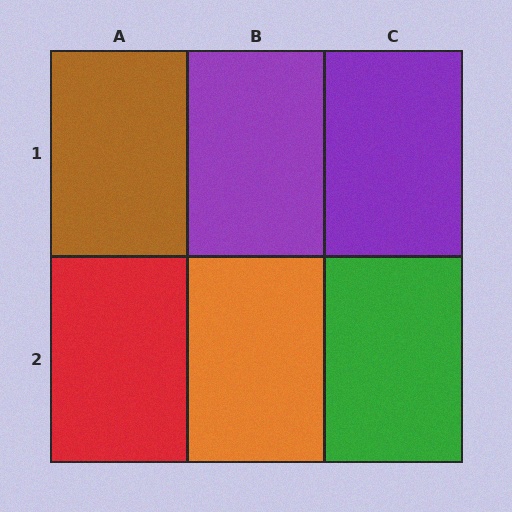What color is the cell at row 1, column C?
Purple.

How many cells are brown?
1 cell is brown.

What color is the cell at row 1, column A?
Brown.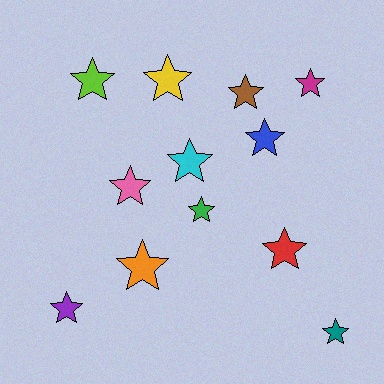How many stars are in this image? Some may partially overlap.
There are 12 stars.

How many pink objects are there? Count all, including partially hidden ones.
There is 1 pink object.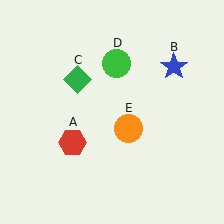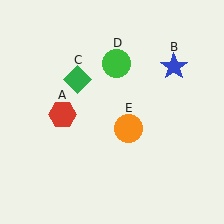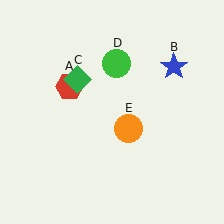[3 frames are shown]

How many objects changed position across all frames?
1 object changed position: red hexagon (object A).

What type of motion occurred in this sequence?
The red hexagon (object A) rotated clockwise around the center of the scene.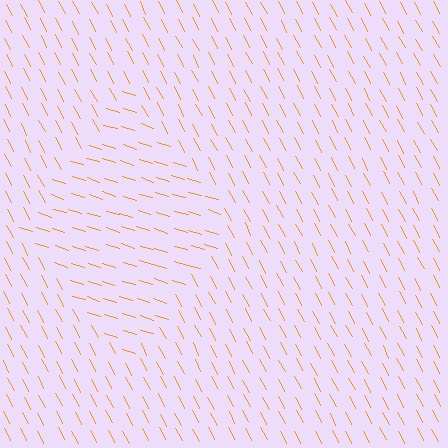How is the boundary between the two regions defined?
The boundary is defined purely by a change in line orientation (approximately 45 degrees difference). All lines are the same color and thickness.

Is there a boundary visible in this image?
Yes, there is a texture boundary formed by a change in line orientation.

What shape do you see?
I see a diamond.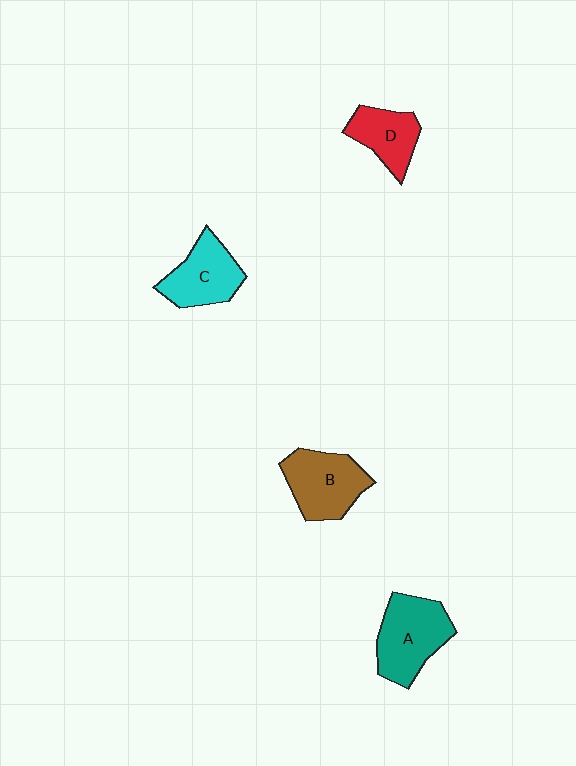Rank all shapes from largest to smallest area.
From largest to smallest: A (teal), B (brown), C (cyan), D (red).